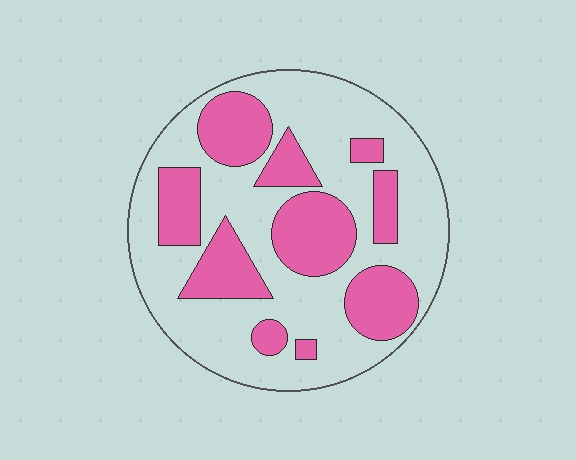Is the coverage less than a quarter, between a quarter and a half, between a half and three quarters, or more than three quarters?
Between a quarter and a half.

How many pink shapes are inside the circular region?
10.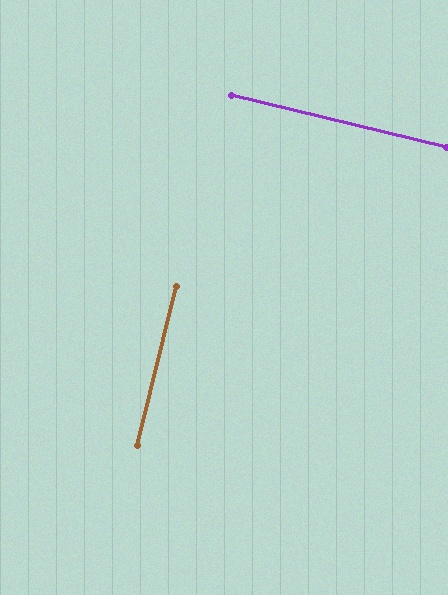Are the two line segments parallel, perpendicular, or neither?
Perpendicular — they meet at approximately 90°.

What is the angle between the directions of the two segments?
Approximately 90 degrees.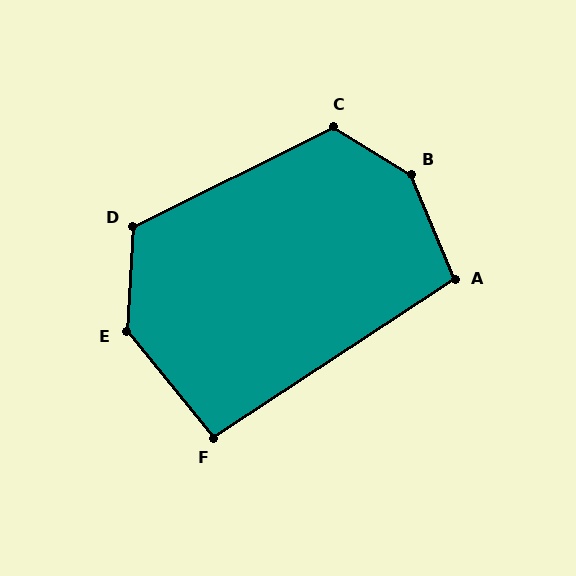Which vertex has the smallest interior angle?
F, at approximately 96 degrees.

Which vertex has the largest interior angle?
B, at approximately 144 degrees.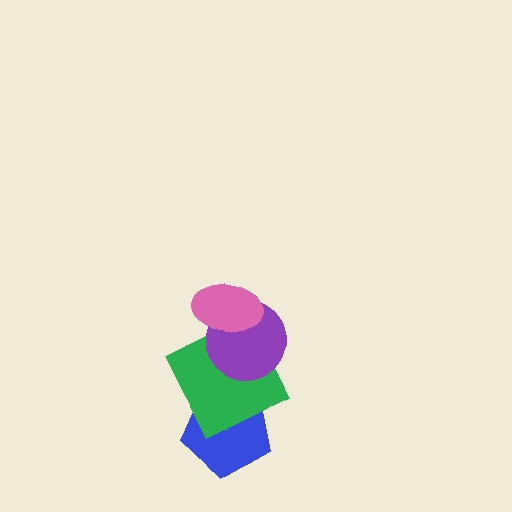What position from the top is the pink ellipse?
The pink ellipse is 1st from the top.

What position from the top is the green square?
The green square is 3rd from the top.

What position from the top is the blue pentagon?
The blue pentagon is 4th from the top.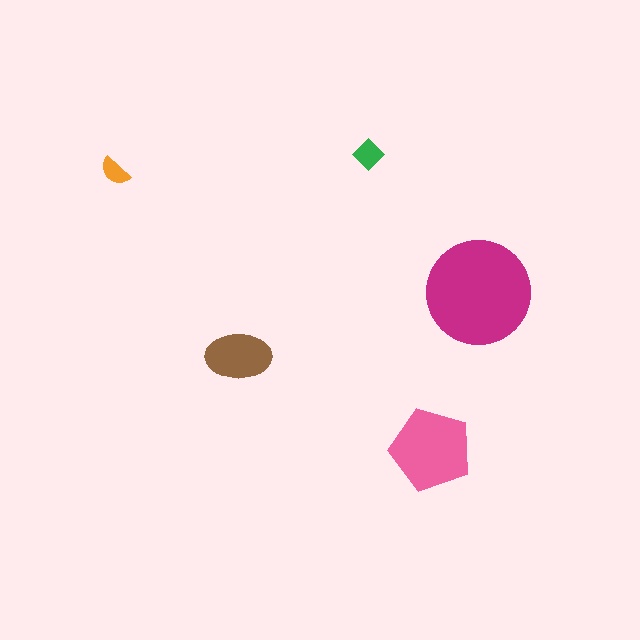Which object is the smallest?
The orange semicircle.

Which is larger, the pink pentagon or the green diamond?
The pink pentagon.